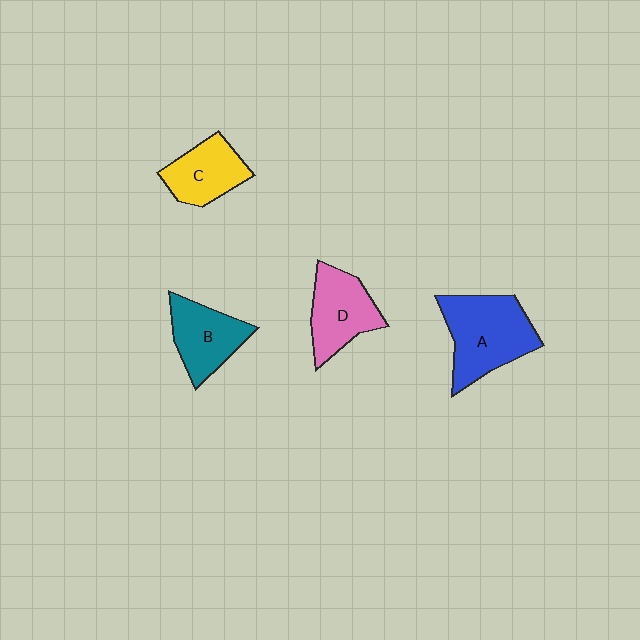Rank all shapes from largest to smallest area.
From largest to smallest: A (blue), D (pink), B (teal), C (yellow).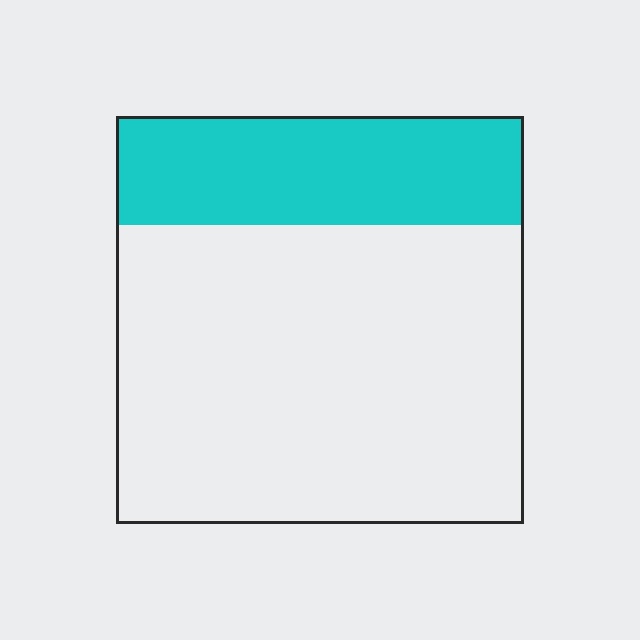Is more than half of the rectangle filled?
No.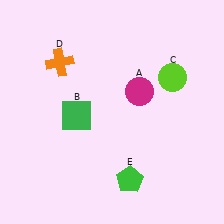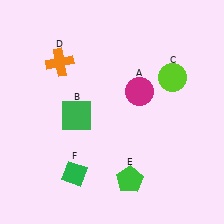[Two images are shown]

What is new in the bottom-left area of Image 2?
A green diamond (F) was added in the bottom-left area of Image 2.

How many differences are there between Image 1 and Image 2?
There is 1 difference between the two images.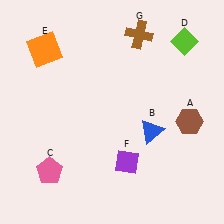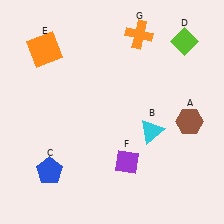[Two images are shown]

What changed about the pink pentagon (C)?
In Image 1, C is pink. In Image 2, it changed to blue.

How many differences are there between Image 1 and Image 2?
There are 3 differences between the two images.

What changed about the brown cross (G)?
In Image 1, G is brown. In Image 2, it changed to orange.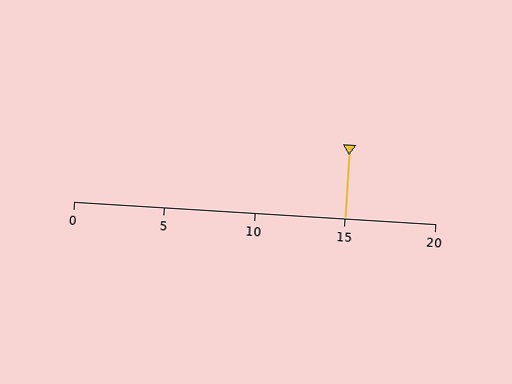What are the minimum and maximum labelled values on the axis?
The axis runs from 0 to 20.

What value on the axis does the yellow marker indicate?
The marker indicates approximately 15.